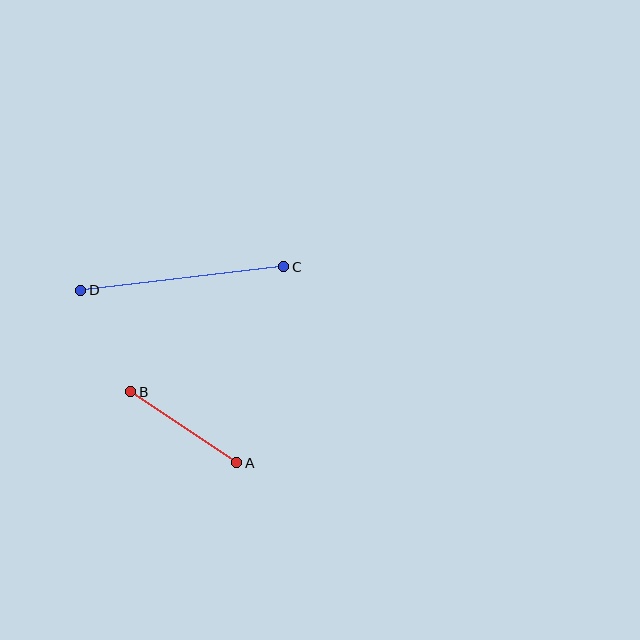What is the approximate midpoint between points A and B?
The midpoint is at approximately (184, 427) pixels.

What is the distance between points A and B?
The distance is approximately 128 pixels.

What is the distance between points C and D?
The distance is approximately 205 pixels.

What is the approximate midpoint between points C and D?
The midpoint is at approximately (182, 279) pixels.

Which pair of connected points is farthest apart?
Points C and D are farthest apart.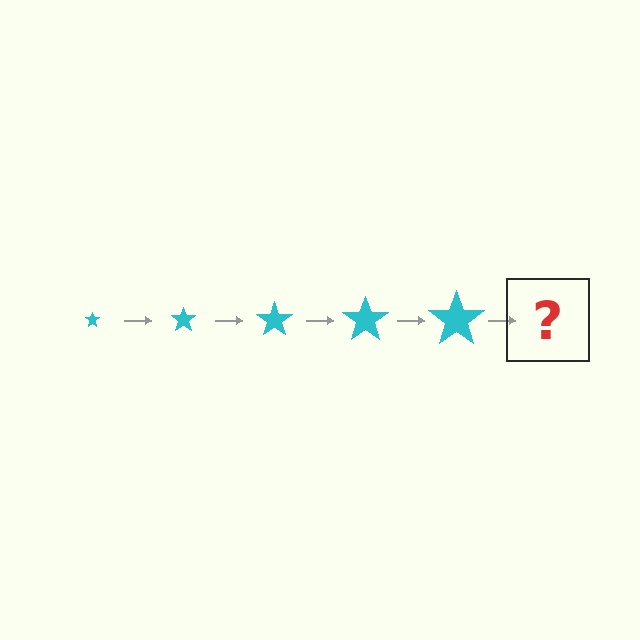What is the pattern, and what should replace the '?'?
The pattern is that the star gets progressively larger each step. The '?' should be a cyan star, larger than the previous one.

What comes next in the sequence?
The next element should be a cyan star, larger than the previous one.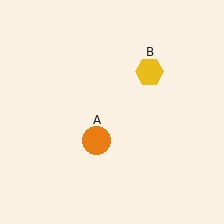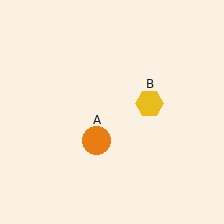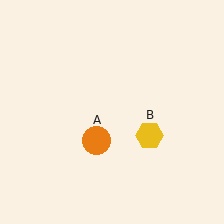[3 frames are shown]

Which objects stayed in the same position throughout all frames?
Orange circle (object A) remained stationary.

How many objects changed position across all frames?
1 object changed position: yellow hexagon (object B).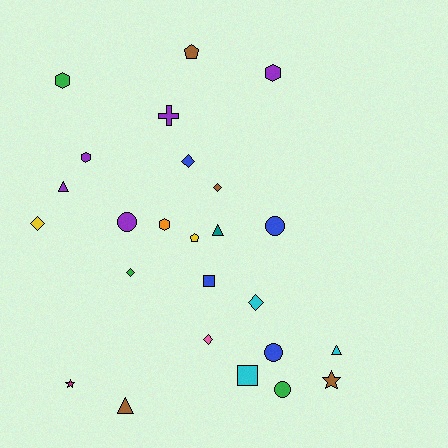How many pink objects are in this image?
There is 1 pink object.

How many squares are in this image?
There are 2 squares.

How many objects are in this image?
There are 25 objects.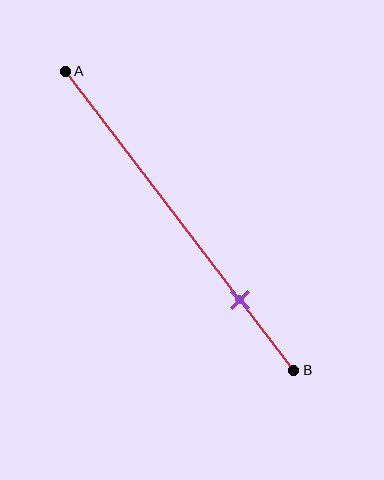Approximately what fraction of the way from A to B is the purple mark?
The purple mark is approximately 75% of the way from A to B.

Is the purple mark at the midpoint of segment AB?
No, the mark is at about 75% from A, not at the 50% midpoint.